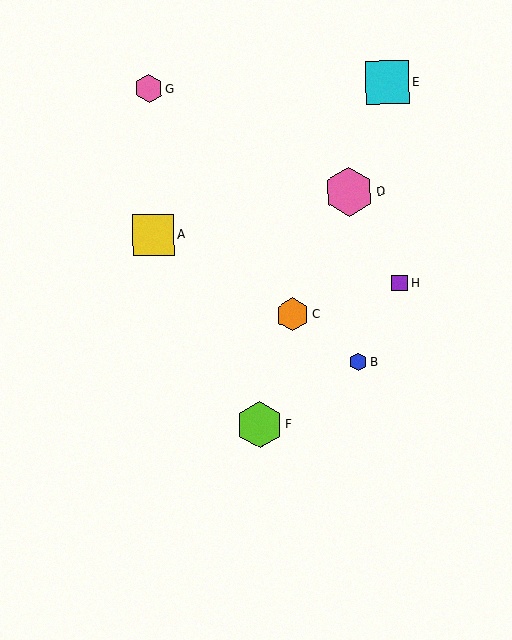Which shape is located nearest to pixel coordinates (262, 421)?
The lime hexagon (labeled F) at (259, 425) is nearest to that location.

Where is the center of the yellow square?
The center of the yellow square is at (153, 235).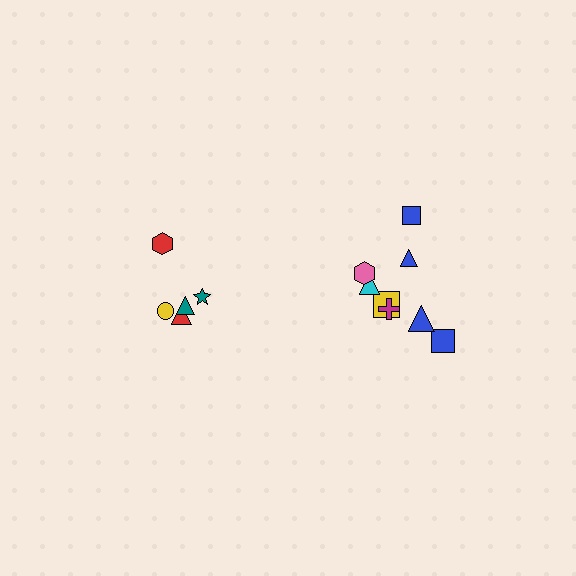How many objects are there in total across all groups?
There are 13 objects.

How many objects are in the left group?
There are 5 objects.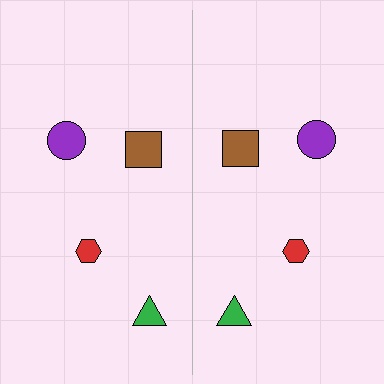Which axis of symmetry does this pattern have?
The pattern has a vertical axis of symmetry running through the center of the image.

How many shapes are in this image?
There are 8 shapes in this image.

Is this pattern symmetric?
Yes, this pattern has bilateral (reflection) symmetry.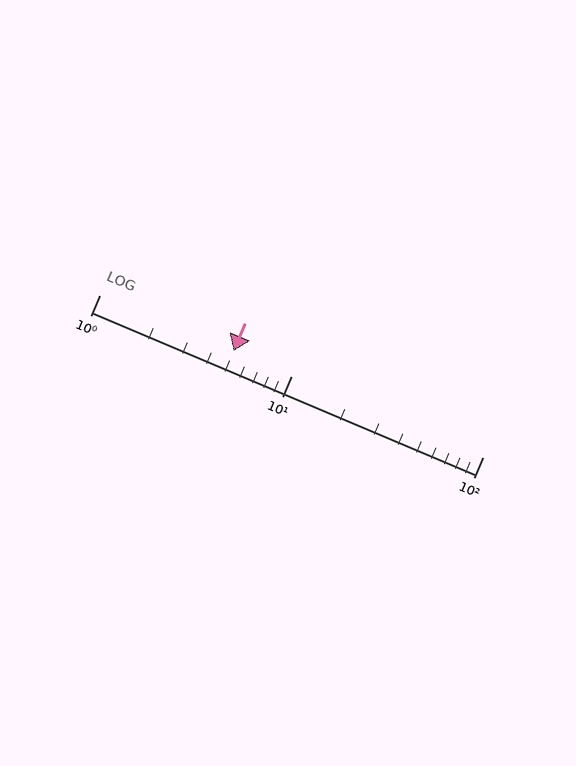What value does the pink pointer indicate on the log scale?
The pointer indicates approximately 5.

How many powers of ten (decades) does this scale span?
The scale spans 2 decades, from 1 to 100.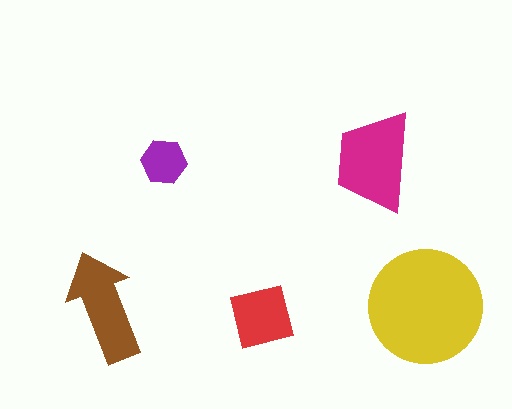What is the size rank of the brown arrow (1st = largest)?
3rd.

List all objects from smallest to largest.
The purple hexagon, the red square, the brown arrow, the magenta trapezoid, the yellow circle.